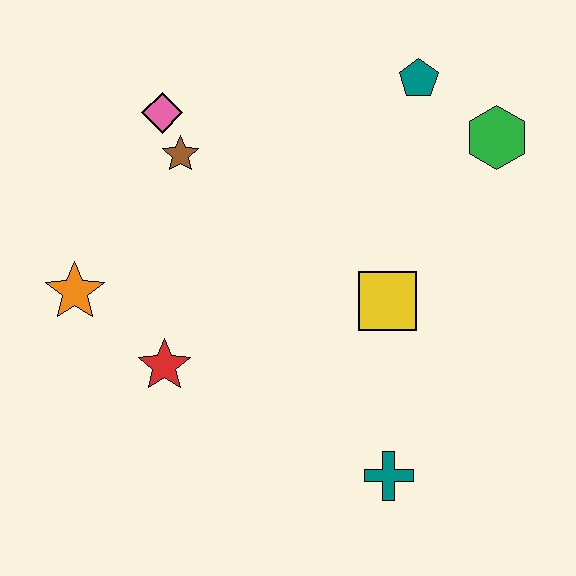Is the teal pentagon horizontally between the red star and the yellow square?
No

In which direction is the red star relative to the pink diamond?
The red star is below the pink diamond.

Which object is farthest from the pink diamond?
The teal cross is farthest from the pink diamond.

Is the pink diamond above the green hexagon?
Yes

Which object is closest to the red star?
The orange star is closest to the red star.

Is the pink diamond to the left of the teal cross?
Yes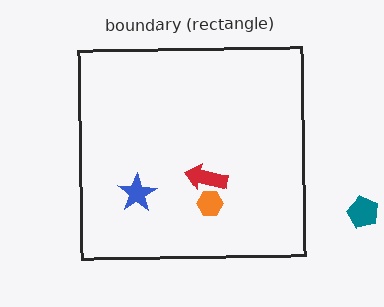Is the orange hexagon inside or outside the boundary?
Inside.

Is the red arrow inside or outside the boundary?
Inside.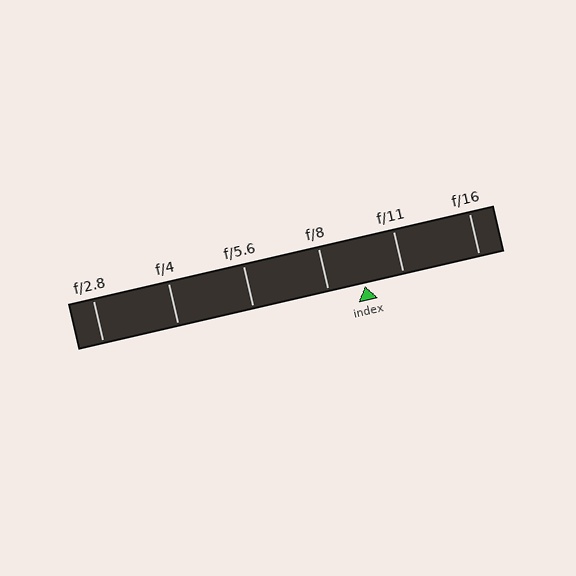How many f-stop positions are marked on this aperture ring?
There are 6 f-stop positions marked.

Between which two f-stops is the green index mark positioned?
The index mark is between f/8 and f/11.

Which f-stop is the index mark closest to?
The index mark is closest to f/8.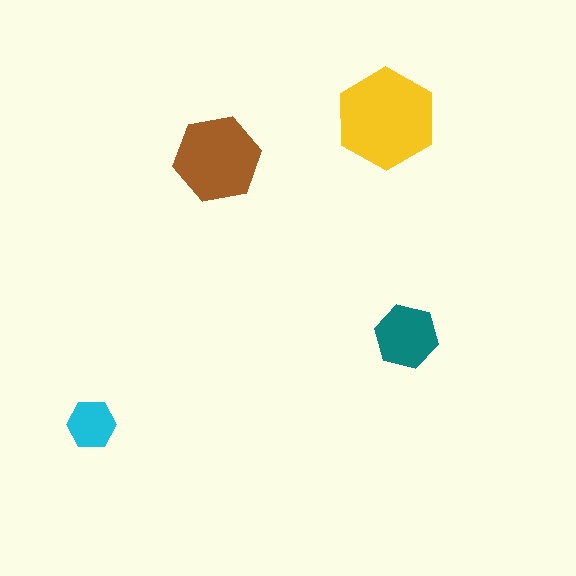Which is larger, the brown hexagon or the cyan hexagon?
The brown one.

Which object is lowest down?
The cyan hexagon is bottommost.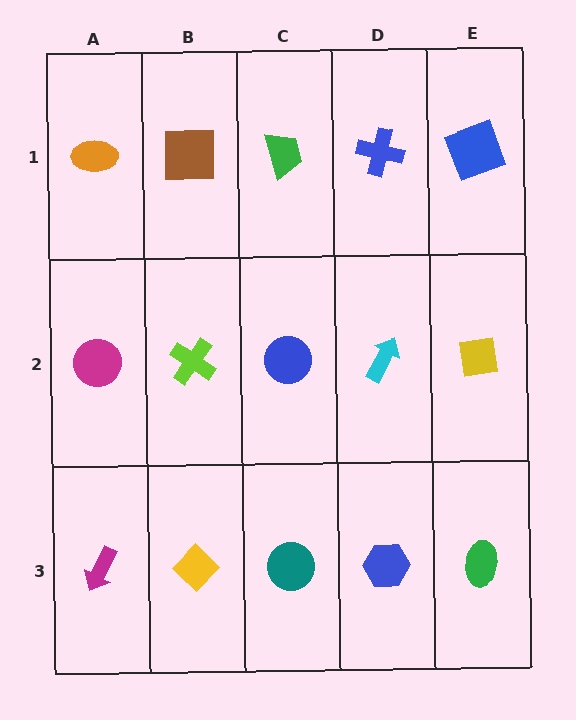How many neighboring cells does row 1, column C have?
3.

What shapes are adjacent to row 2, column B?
A brown square (row 1, column B), a yellow diamond (row 3, column B), a magenta circle (row 2, column A), a blue circle (row 2, column C).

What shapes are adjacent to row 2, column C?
A green trapezoid (row 1, column C), a teal circle (row 3, column C), a lime cross (row 2, column B), a cyan arrow (row 2, column D).